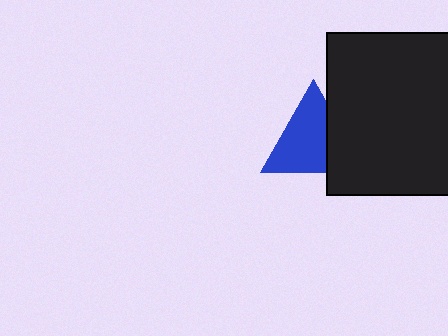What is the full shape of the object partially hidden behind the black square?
The partially hidden object is a blue triangle.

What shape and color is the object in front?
The object in front is a black square.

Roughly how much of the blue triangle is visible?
Most of it is visible (roughly 70%).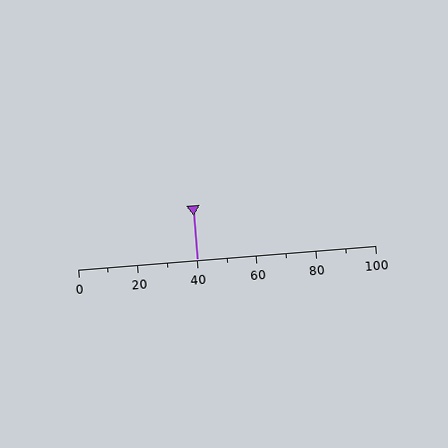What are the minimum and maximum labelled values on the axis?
The axis runs from 0 to 100.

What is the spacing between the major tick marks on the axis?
The major ticks are spaced 20 apart.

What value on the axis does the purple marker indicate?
The marker indicates approximately 40.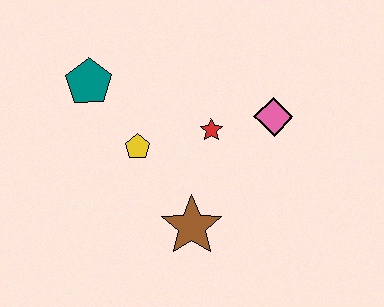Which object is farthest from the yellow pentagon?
The pink diamond is farthest from the yellow pentagon.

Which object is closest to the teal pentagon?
The yellow pentagon is closest to the teal pentagon.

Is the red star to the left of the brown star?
No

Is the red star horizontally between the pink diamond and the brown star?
Yes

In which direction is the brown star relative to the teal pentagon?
The brown star is below the teal pentagon.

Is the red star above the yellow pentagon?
Yes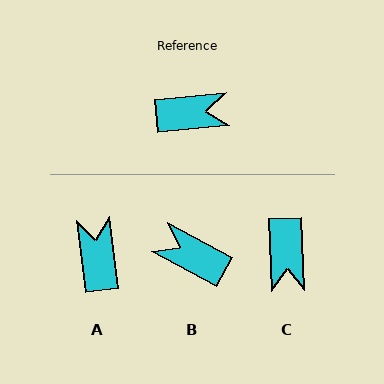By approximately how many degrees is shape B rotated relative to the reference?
Approximately 146 degrees counter-clockwise.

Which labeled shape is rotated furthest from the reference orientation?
B, about 146 degrees away.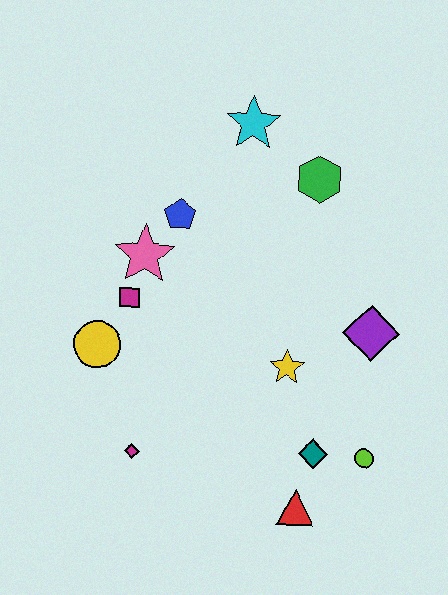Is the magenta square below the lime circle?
No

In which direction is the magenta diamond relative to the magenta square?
The magenta diamond is below the magenta square.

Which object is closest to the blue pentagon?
The pink star is closest to the blue pentagon.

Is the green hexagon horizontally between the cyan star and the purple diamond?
Yes